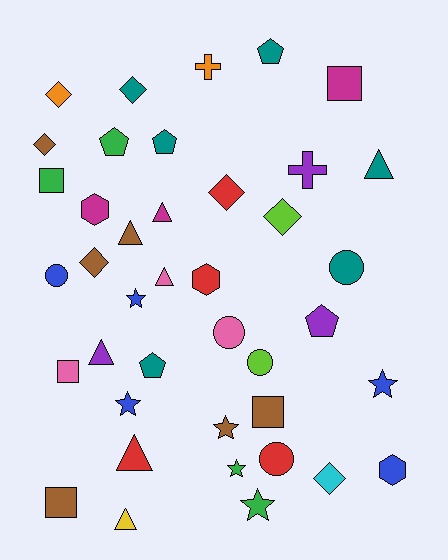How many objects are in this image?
There are 40 objects.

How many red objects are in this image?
There are 4 red objects.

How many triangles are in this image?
There are 7 triangles.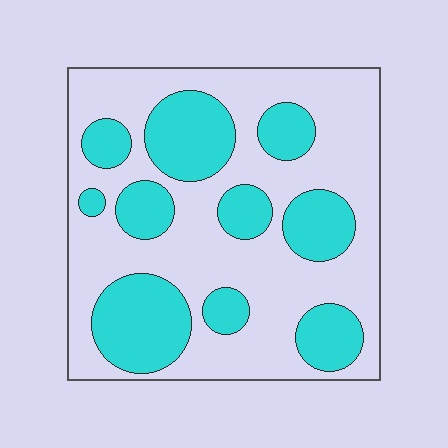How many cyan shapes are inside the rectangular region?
10.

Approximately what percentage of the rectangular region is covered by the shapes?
Approximately 35%.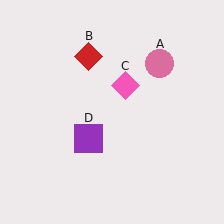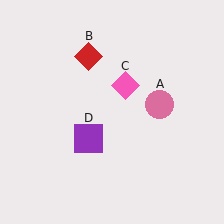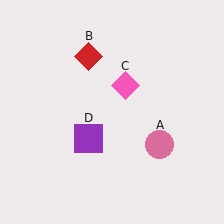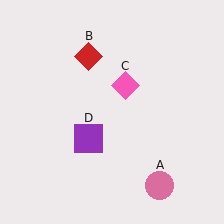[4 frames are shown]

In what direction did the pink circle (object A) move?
The pink circle (object A) moved down.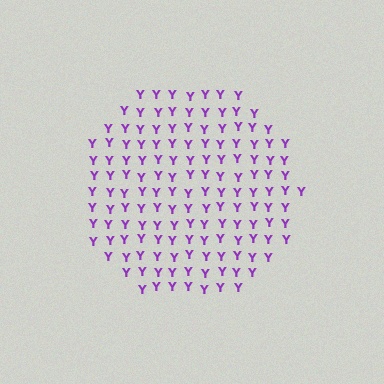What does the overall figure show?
The overall figure shows a circle.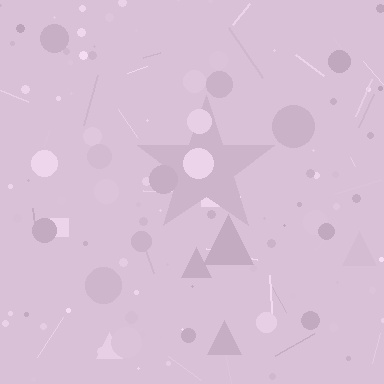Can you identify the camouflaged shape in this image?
The camouflaged shape is a star.